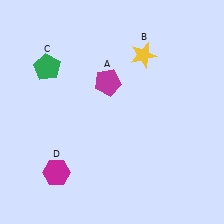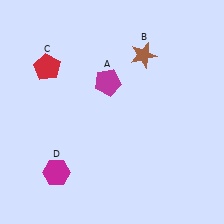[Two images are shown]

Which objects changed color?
B changed from yellow to brown. C changed from green to red.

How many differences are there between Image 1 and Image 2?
There are 2 differences between the two images.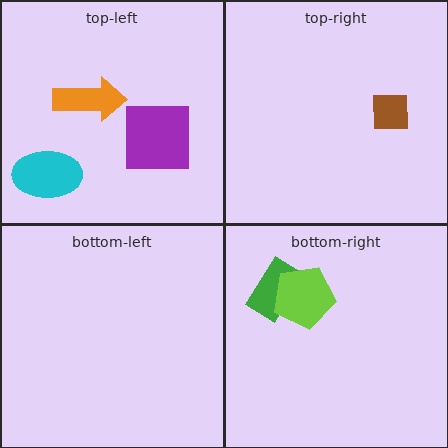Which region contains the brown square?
The top-right region.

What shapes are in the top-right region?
The brown square.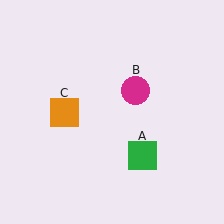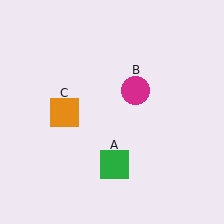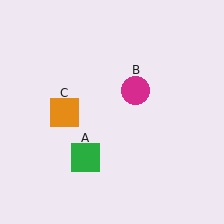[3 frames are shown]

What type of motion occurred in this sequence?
The green square (object A) rotated clockwise around the center of the scene.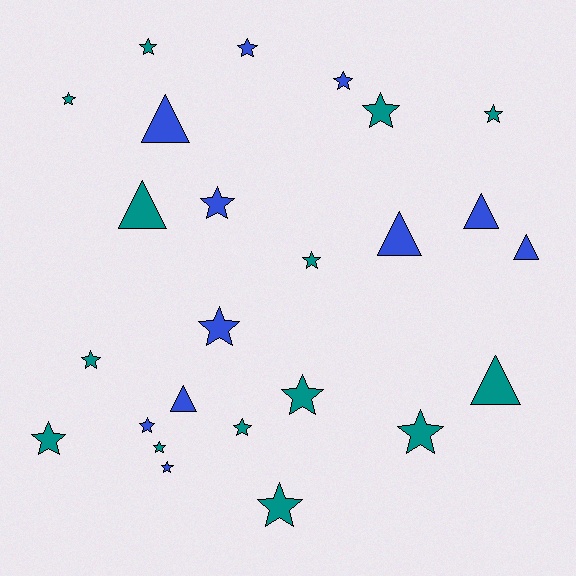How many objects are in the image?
There are 25 objects.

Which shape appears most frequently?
Star, with 18 objects.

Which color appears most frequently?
Teal, with 14 objects.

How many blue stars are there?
There are 6 blue stars.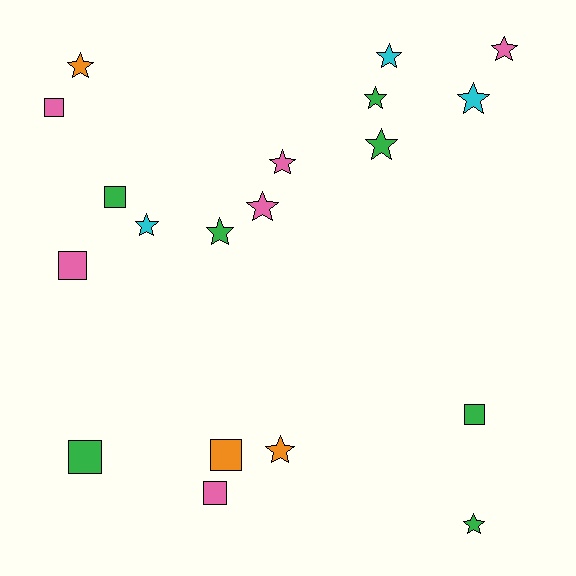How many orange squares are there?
There is 1 orange square.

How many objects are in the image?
There are 19 objects.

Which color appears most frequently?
Green, with 7 objects.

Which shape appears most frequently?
Star, with 12 objects.